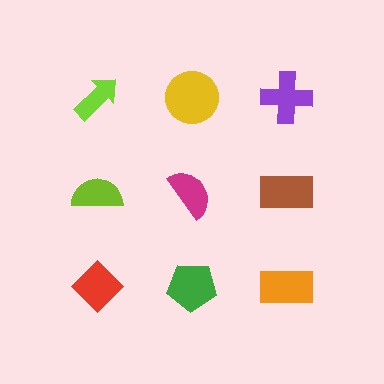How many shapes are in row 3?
3 shapes.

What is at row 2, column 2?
A magenta semicircle.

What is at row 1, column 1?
A lime arrow.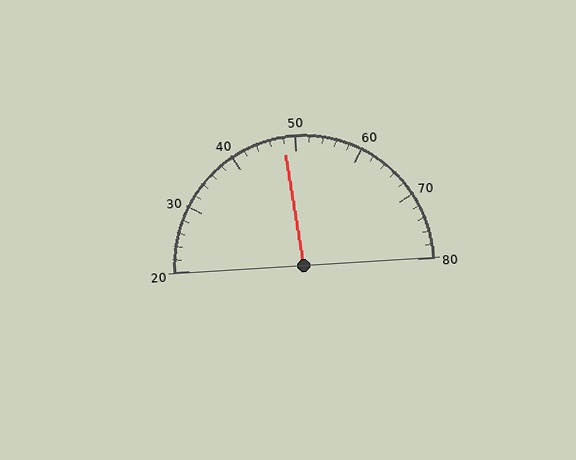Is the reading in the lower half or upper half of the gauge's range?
The reading is in the lower half of the range (20 to 80).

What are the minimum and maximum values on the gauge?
The gauge ranges from 20 to 80.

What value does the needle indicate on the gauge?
The needle indicates approximately 48.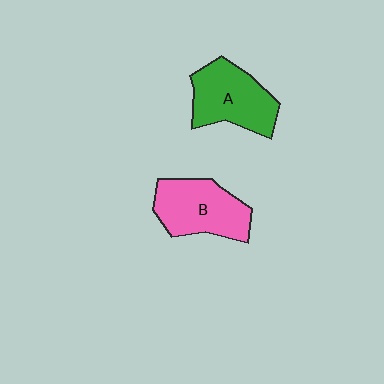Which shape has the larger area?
Shape B (pink).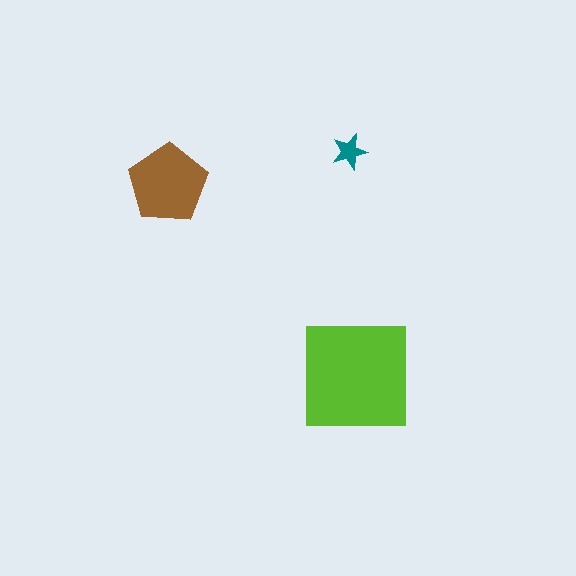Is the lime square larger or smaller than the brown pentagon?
Larger.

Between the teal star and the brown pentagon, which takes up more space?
The brown pentagon.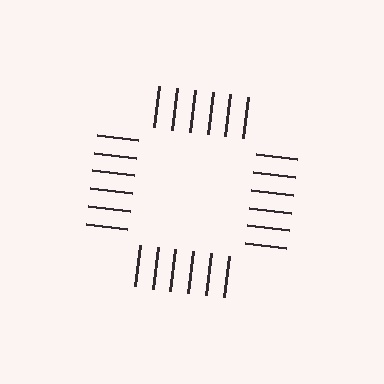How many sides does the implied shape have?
4 sides — the line-ends trace a square.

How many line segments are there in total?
24 — 6 along each of the 4 edges.